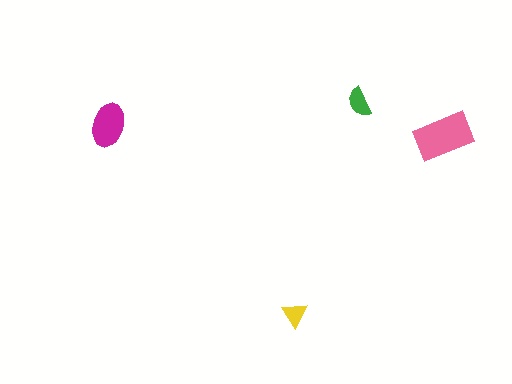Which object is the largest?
The pink rectangle.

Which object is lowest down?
The yellow triangle is bottommost.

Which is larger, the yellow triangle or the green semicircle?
The green semicircle.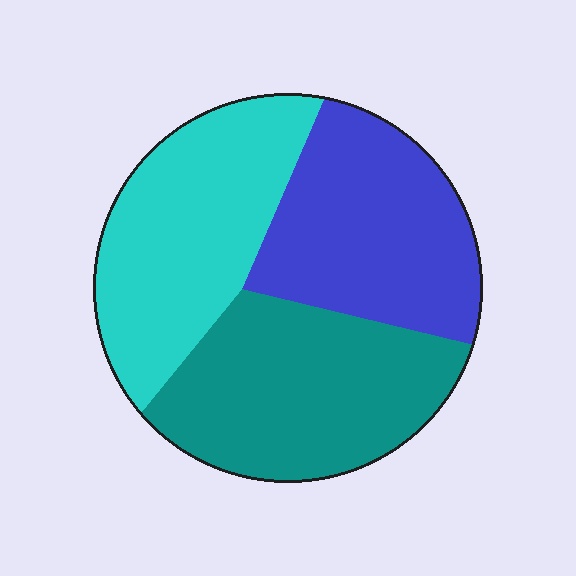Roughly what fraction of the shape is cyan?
Cyan takes up between a sixth and a third of the shape.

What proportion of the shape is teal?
Teal covers around 35% of the shape.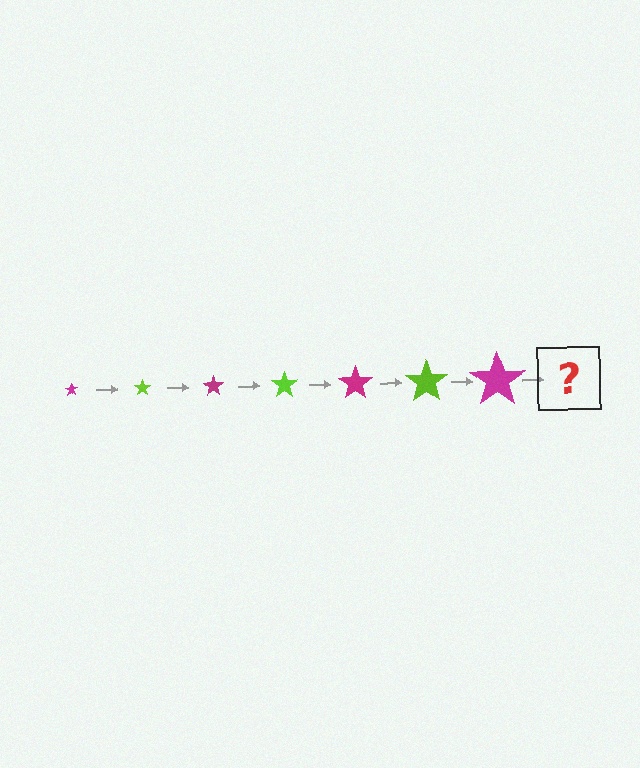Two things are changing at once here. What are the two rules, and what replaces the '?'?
The two rules are that the star grows larger each step and the color cycles through magenta and lime. The '?' should be a lime star, larger than the previous one.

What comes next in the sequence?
The next element should be a lime star, larger than the previous one.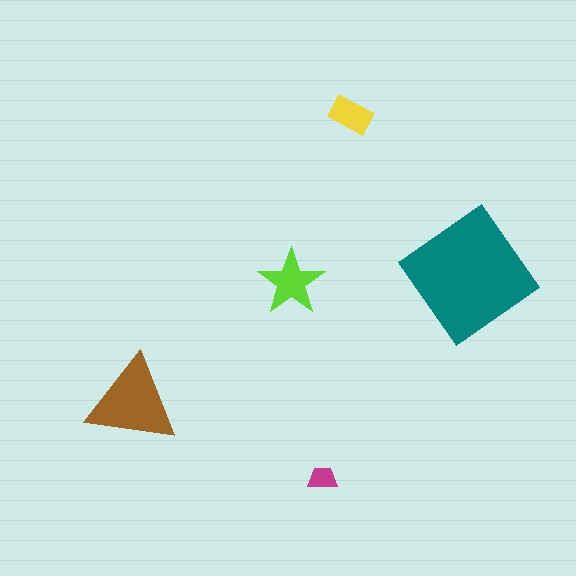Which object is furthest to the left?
The brown triangle is leftmost.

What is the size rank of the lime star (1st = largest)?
3rd.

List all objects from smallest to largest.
The magenta trapezoid, the yellow rectangle, the lime star, the brown triangle, the teal diamond.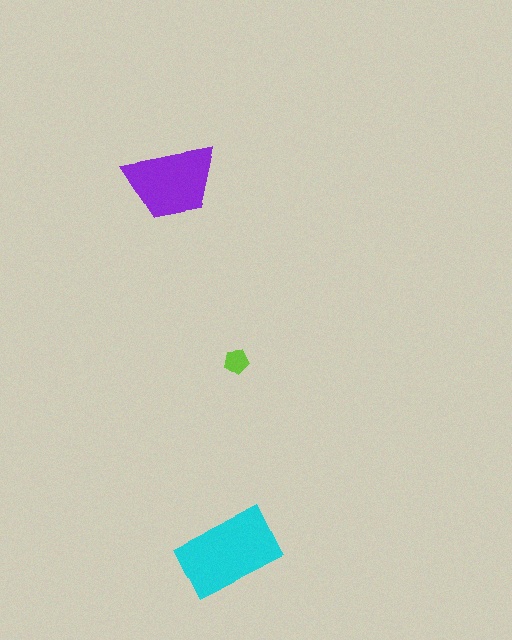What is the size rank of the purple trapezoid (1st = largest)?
2nd.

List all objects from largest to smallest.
The cyan rectangle, the purple trapezoid, the lime pentagon.